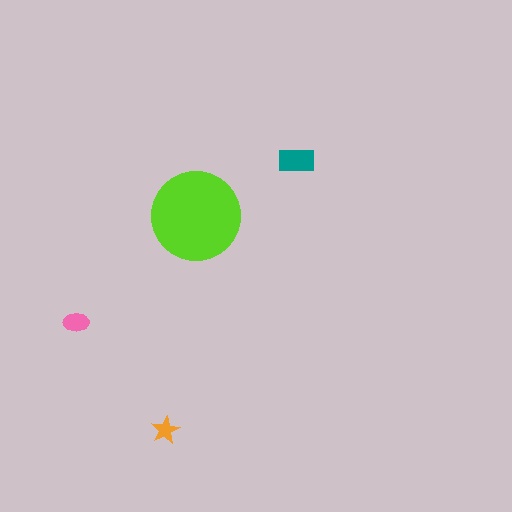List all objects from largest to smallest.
The lime circle, the teal rectangle, the pink ellipse, the orange star.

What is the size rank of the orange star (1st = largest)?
4th.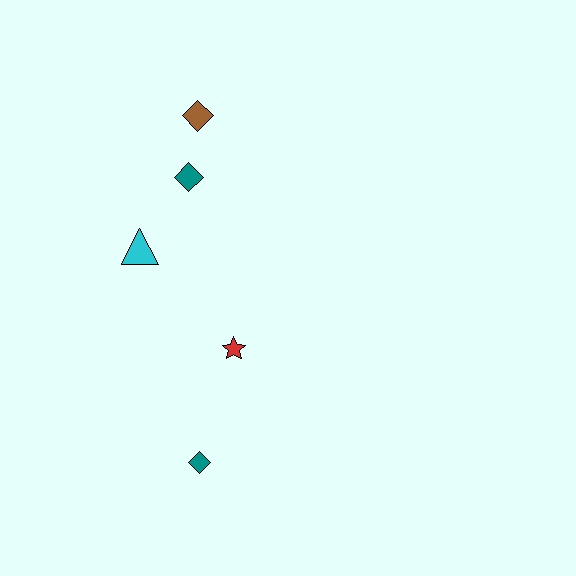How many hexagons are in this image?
There are no hexagons.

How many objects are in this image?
There are 5 objects.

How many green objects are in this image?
There are no green objects.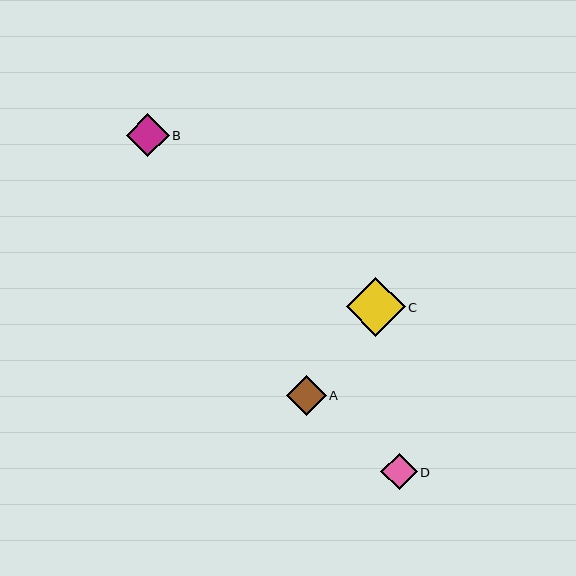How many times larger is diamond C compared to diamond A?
Diamond C is approximately 1.5 times the size of diamond A.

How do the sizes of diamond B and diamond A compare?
Diamond B and diamond A are approximately the same size.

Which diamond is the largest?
Diamond C is the largest with a size of approximately 59 pixels.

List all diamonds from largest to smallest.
From largest to smallest: C, B, A, D.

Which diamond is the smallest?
Diamond D is the smallest with a size of approximately 37 pixels.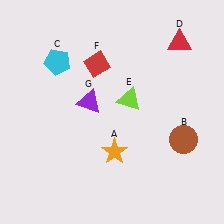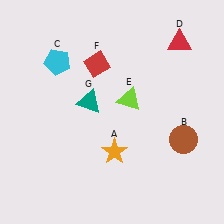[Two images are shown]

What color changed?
The triangle (G) changed from purple in Image 1 to teal in Image 2.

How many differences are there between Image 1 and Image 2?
There is 1 difference between the two images.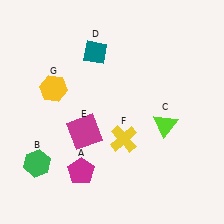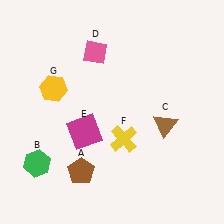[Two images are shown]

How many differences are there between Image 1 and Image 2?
There are 3 differences between the two images.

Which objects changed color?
A changed from magenta to brown. C changed from lime to brown. D changed from teal to pink.